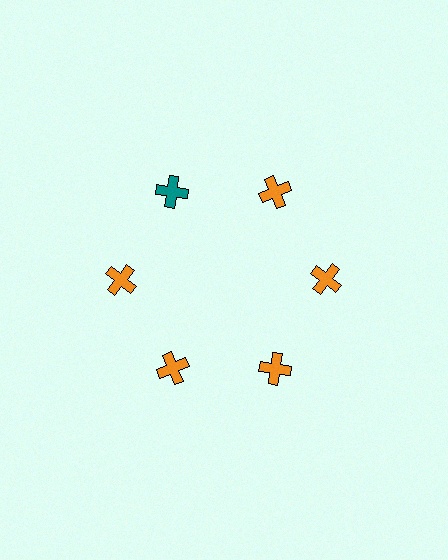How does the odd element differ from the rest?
It has a different color: teal instead of orange.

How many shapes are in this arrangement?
There are 6 shapes arranged in a ring pattern.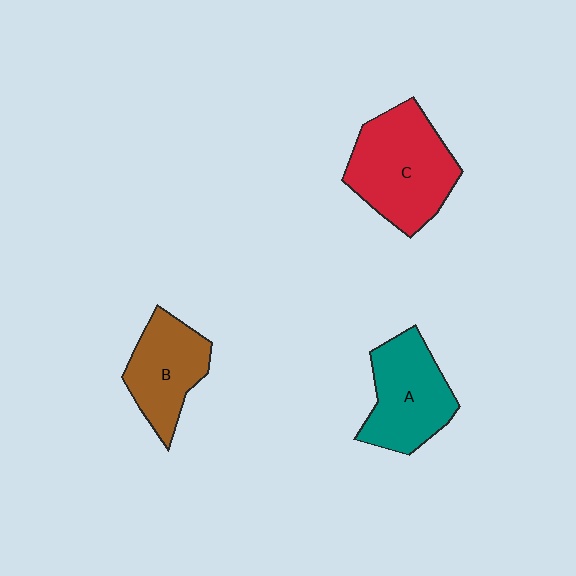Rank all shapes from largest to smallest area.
From largest to smallest: C (red), A (teal), B (brown).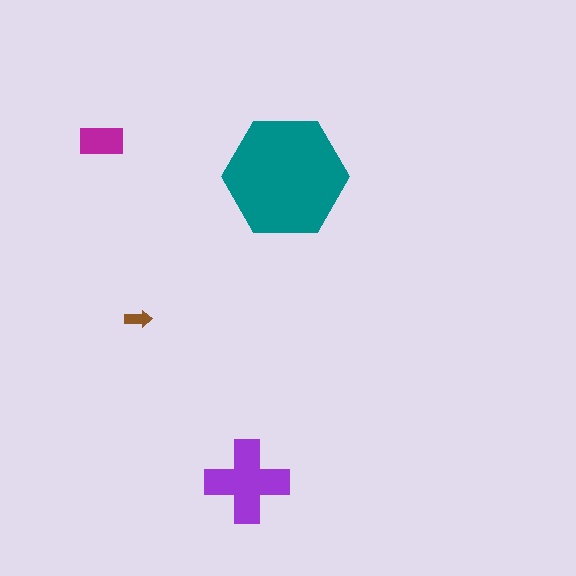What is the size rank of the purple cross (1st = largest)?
2nd.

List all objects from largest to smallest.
The teal hexagon, the purple cross, the magenta rectangle, the brown arrow.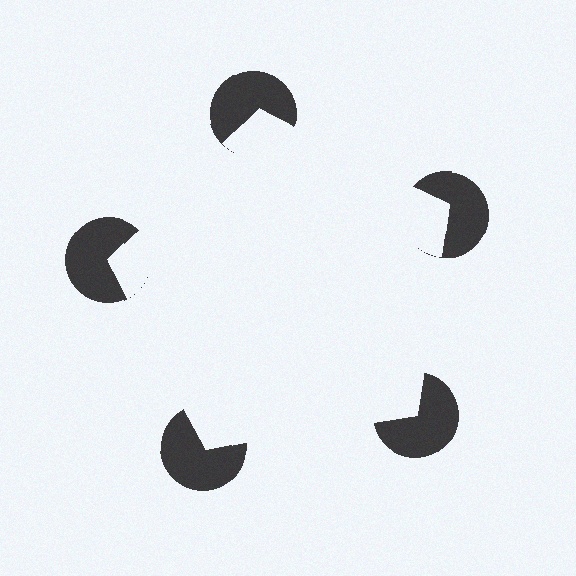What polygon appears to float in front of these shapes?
An illusory pentagon — its edges are inferred from the aligned wedge cuts in the pac-man discs, not physically drawn.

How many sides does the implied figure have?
5 sides.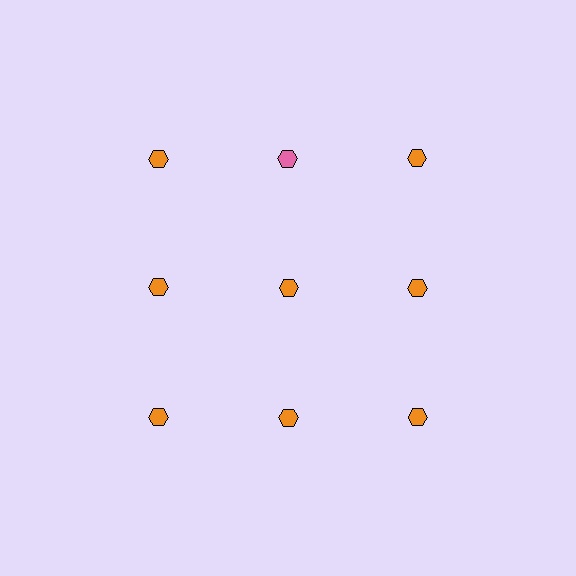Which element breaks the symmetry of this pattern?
The pink hexagon in the top row, second from left column breaks the symmetry. All other shapes are orange hexagons.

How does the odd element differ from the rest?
It has a different color: pink instead of orange.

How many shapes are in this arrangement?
There are 9 shapes arranged in a grid pattern.